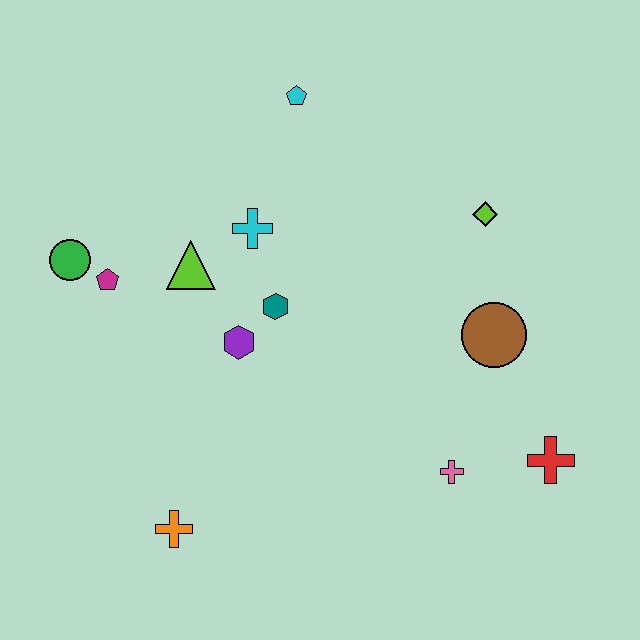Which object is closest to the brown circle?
The lime diamond is closest to the brown circle.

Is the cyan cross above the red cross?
Yes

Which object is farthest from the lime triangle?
The red cross is farthest from the lime triangle.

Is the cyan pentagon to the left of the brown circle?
Yes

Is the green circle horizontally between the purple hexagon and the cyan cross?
No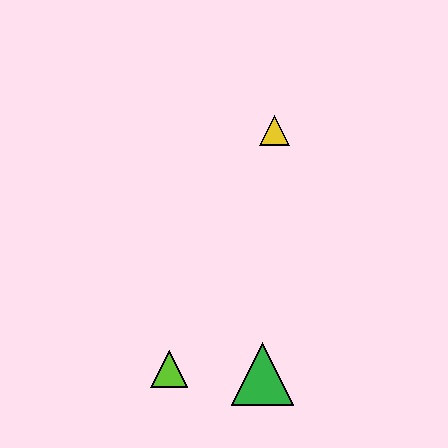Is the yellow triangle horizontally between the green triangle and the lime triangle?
No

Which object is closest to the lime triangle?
The green triangle is closest to the lime triangle.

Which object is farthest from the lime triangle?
The yellow triangle is farthest from the lime triangle.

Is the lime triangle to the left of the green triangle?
Yes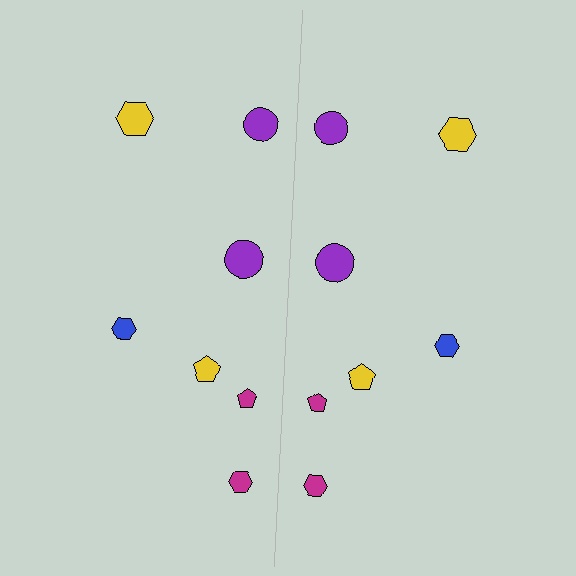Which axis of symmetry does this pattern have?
The pattern has a vertical axis of symmetry running through the center of the image.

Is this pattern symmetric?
Yes, this pattern has bilateral (reflection) symmetry.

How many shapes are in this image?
There are 14 shapes in this image.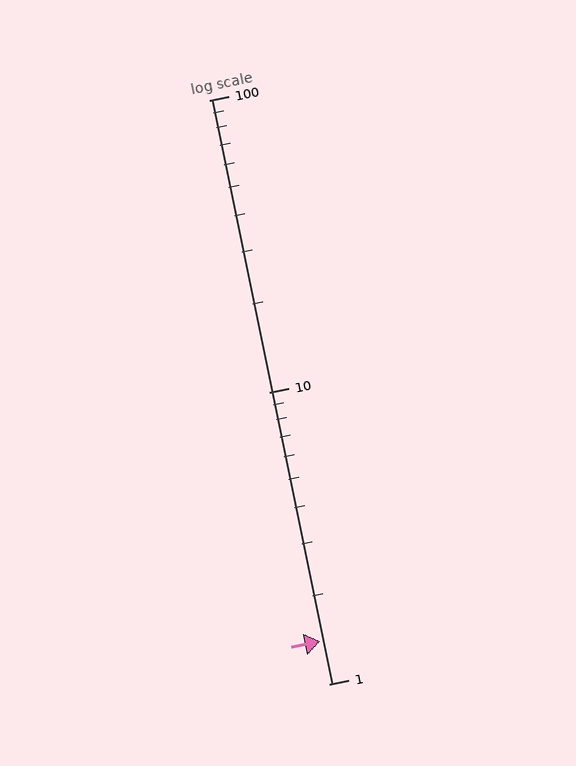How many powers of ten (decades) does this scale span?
The scale spans 2 decades, from 1 to 100.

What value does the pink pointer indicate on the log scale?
The pointer indicates approximately 1.4.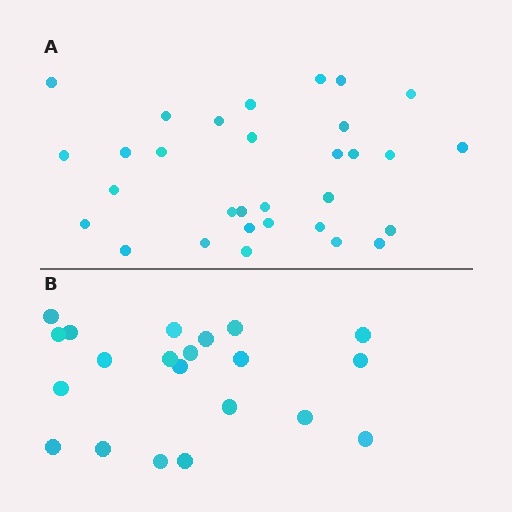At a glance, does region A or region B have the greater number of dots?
Region A (the top region) has more dots.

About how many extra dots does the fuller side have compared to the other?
Region A has roughly 10 or so more dots than region B.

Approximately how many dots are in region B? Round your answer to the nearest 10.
About 20 dots. (The exact count is 21, which rounds to 20.)